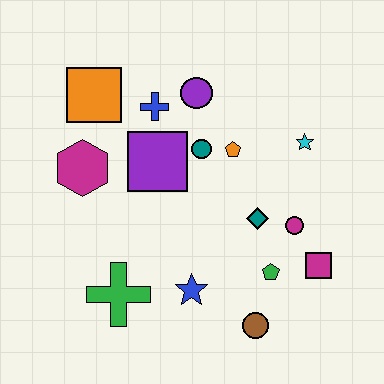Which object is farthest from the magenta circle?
The orange square is farthest from the magenta circle.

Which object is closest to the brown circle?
The green pentagon is closest to the brown circle.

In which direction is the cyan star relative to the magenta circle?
The cyan star is above the magenta circle.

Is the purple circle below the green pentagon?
No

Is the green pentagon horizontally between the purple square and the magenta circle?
Yes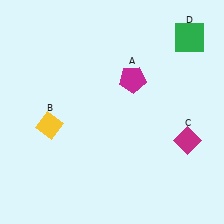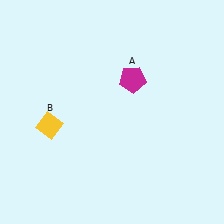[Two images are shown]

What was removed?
The green square (D), the magenta diamond (C) were removed in Image 2.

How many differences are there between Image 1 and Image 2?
There are 2 differences between the two images.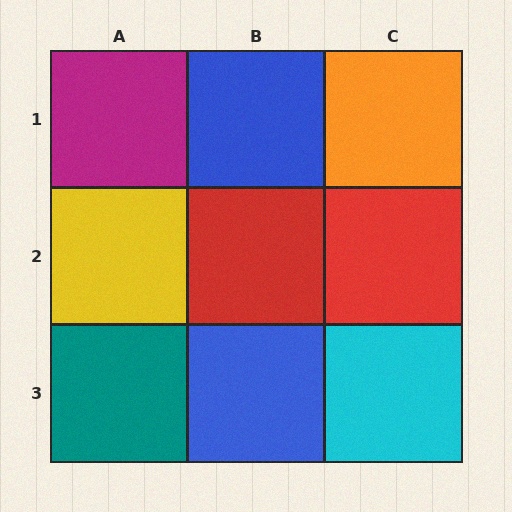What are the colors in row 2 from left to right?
Yellow, red, red.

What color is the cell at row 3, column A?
Teal.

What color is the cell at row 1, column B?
Blue.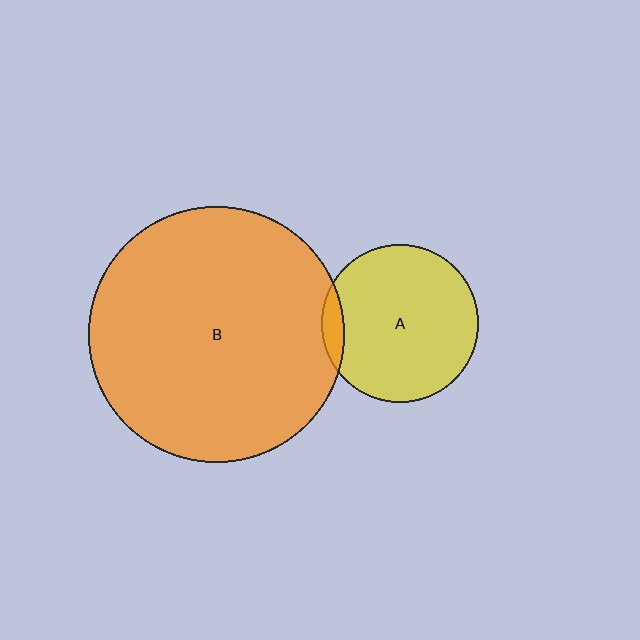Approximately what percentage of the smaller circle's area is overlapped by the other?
Approximately 5%.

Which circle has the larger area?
Circle B (orange).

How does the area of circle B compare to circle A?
Approximately 2.6 times.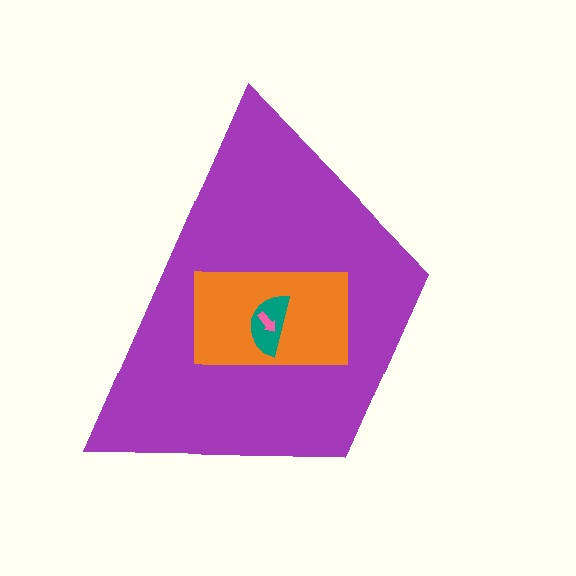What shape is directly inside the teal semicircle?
The pink arrow.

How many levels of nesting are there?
4.